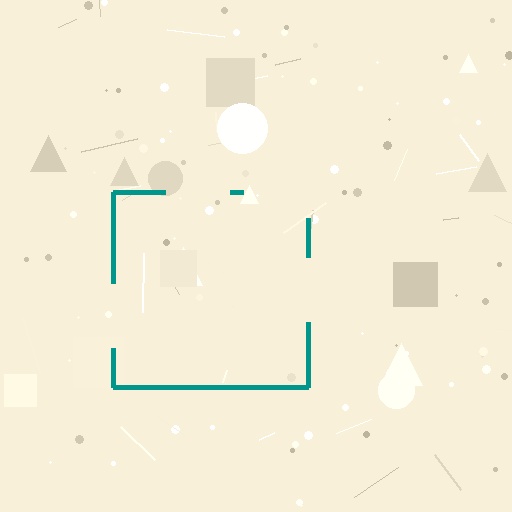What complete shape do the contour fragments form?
The contour fragments form a square.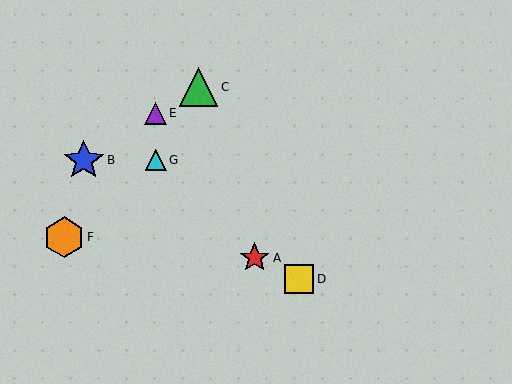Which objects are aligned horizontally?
Objects B, G are aligned horizontally.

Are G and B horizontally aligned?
Yes, both are at y≈160.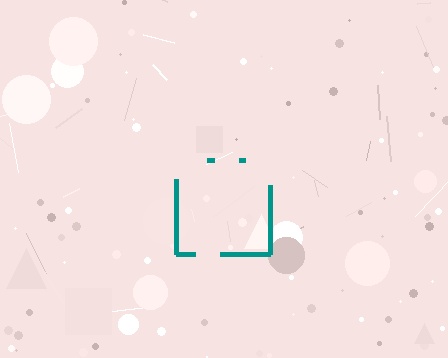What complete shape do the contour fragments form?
The contour fragments form a square.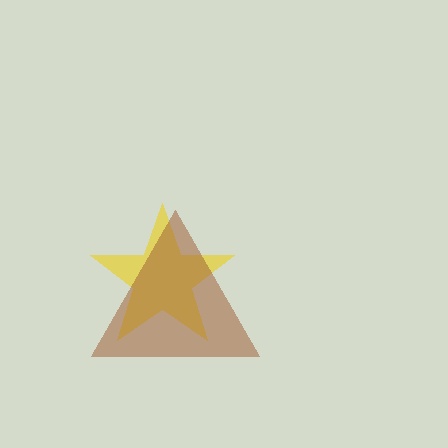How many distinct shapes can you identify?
There are 2 distinct shapes: a yellow star, a brown triangle.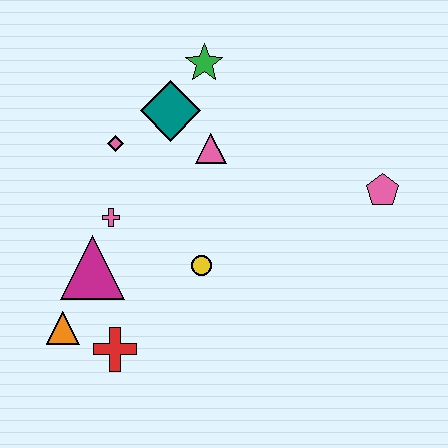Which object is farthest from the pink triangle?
The orange triangle is farthest from the pink triangle.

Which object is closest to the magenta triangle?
The pink cross is closest to the magenta triangle.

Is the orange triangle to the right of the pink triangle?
No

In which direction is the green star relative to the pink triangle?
The green star is above the pink triangle.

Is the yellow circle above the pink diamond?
No